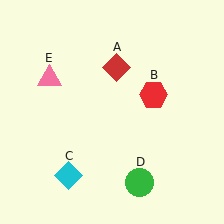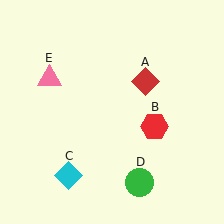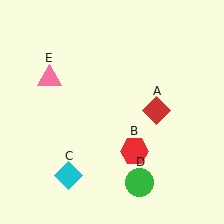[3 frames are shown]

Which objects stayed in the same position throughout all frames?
Cyan diamond (object C) and green circle (object D) and pink triangle (object E) remained stationary.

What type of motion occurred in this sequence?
The red diamond (object A), red hexagon (object B) rotated clockwise around the center of the scene.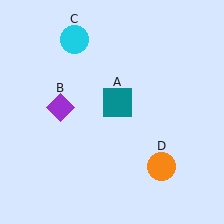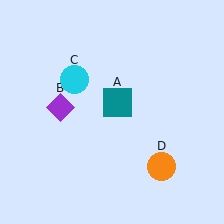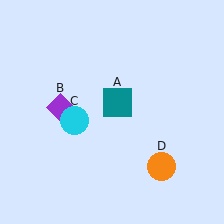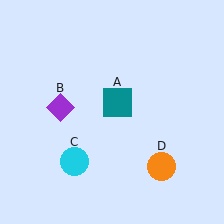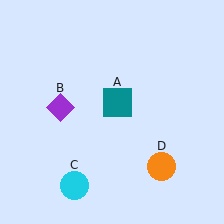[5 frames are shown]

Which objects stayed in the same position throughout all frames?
Teal square (object A) and purple diamond (object B) and orange circle (object D) remained stationary.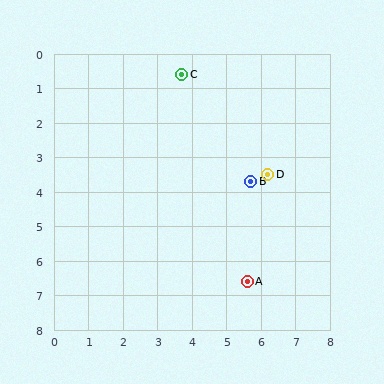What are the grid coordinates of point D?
Point D is at approximately (6.2, 3.5).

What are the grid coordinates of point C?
Point C is at approximately (3.7, 0.6).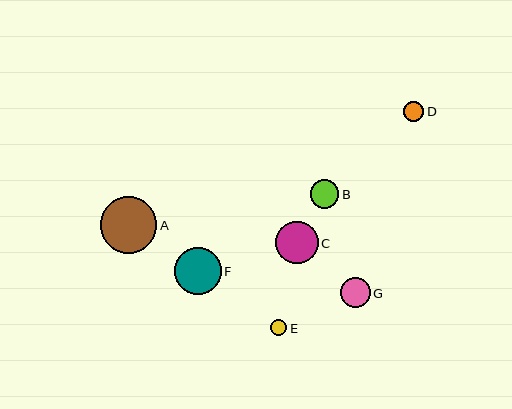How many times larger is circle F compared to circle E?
Circle F is approximately 2.9 times the size of circle E.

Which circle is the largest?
Circle A is the largest with a size of approximately 56 pixels.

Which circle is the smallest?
Circle E is the smallest with a size of approximately 16 pixels.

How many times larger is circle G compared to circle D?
Circle G is approximately 1.5 times the size of circle D.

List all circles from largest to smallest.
From largest to smallest: A, F, C, G, B, D, E.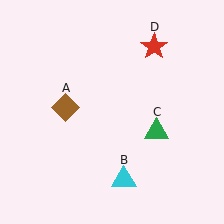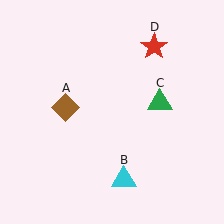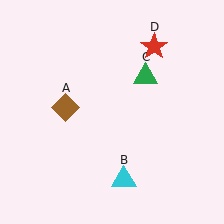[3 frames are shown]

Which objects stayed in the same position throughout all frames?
Brown diamond (object A) and cyan triangle (object B) and red star (object D) remained stationary.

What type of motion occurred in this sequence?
The green triangle (object C) rotated counterclockwise around the center of the scene.